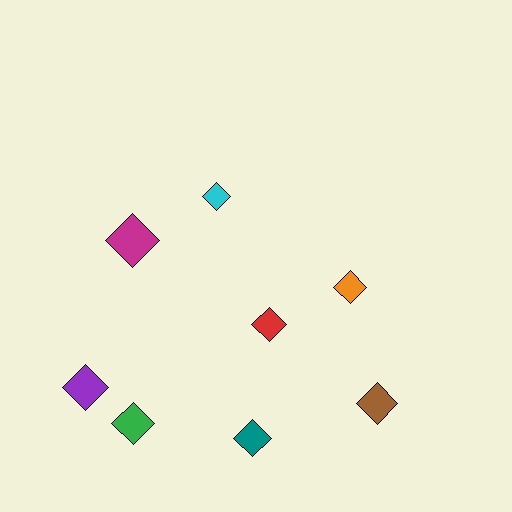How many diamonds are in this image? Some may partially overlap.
There are 8 diamonds.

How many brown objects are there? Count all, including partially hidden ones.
There is 1 brown object.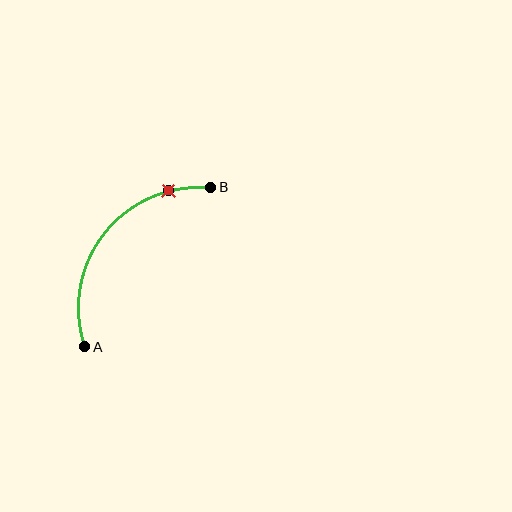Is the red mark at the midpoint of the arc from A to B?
No. The red mark lies on the arc but is closer to endpoint B. The arc midpoint would be at the point on the curve equidistant along the arc from both A and B.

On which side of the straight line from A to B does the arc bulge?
The arc bulges above and to the left of the straight line connecting A and B.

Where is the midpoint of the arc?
The arc midpoint is the point on the curve farthest from the straight line joining A and B. It sits above and to the left of that line.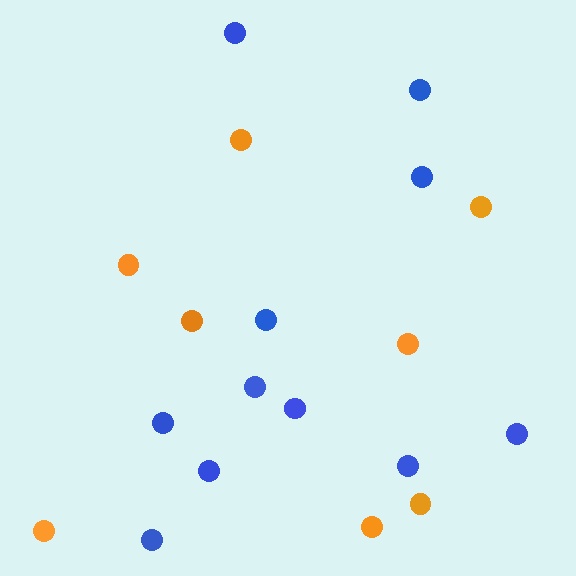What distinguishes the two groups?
There are 2 groups: one group of orange circles (8) and one group of blue circles (11).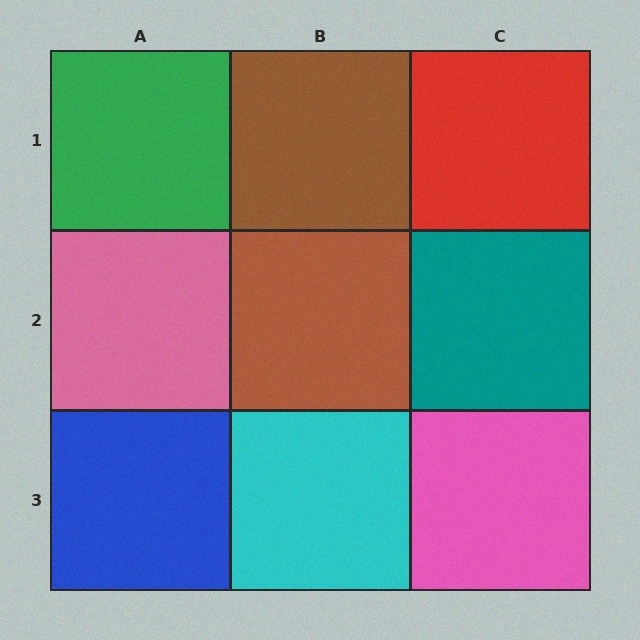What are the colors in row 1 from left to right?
Green, brown, red.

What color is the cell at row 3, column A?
Blue.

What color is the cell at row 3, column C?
Pink.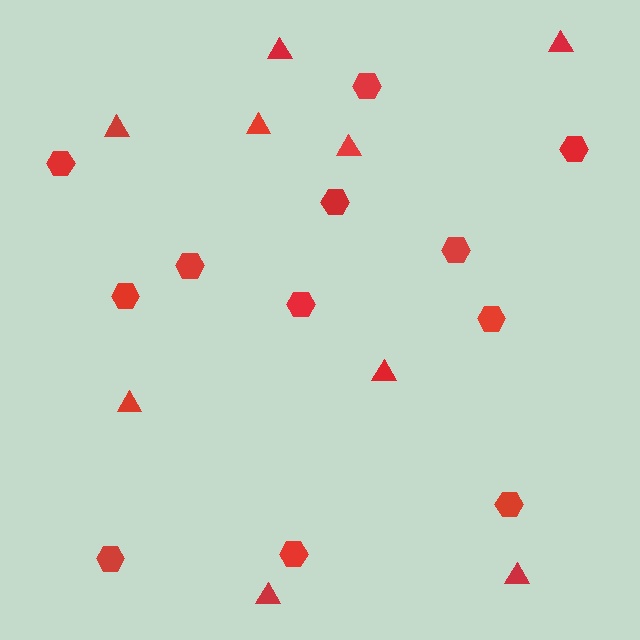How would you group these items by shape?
There are 2 groups: one group of hexagons (12) and one group of triangles (9).